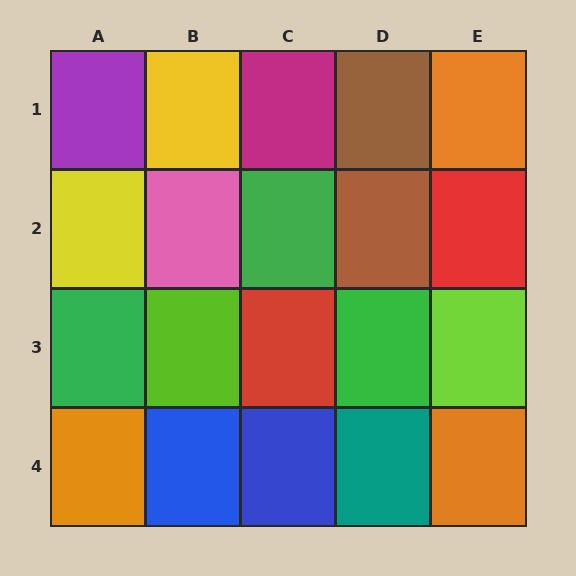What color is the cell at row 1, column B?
Yellow.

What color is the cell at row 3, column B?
Lime.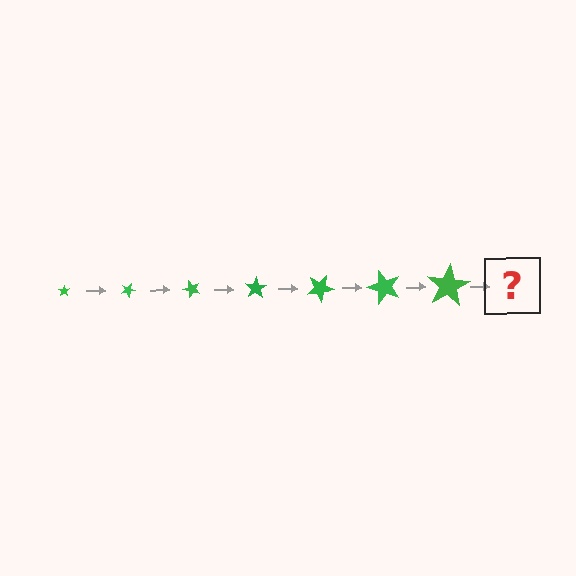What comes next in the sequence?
The next element should be a star, larger than the previous one and rotated 175 degrees from the start.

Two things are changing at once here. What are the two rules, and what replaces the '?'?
The two rules are that the star grows larger each step and it rotates 25 degrees each step. The '?' should be a star, larger than the previous one and rotated 175 degrees from the start.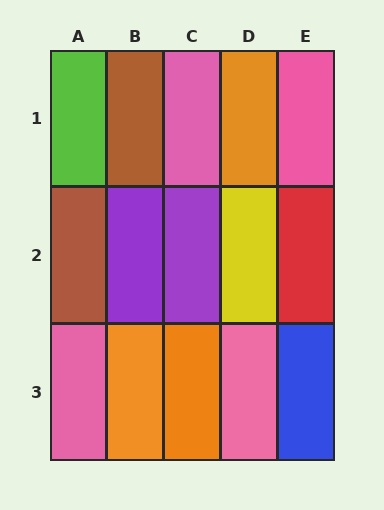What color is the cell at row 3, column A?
Pink.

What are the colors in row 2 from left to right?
Brown, purple, purple, yellow, red.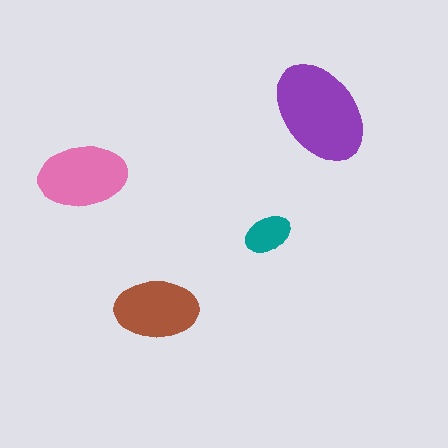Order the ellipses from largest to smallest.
the purple one, the pink one, the brown one, the teal one.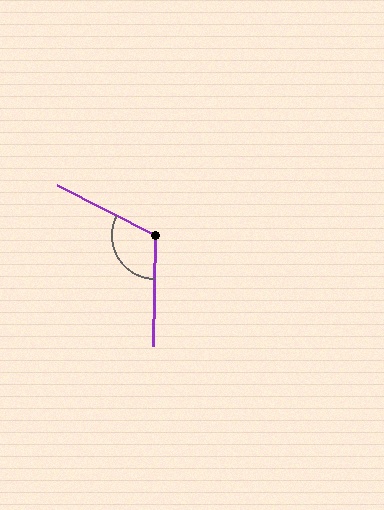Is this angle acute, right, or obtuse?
It is obtuse.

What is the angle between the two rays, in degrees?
Approximately 116 degrees.